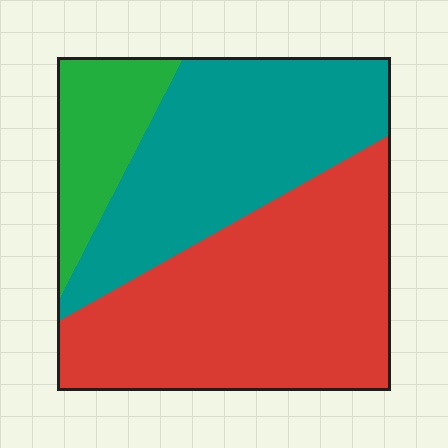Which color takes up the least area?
Green, at roughly 15%.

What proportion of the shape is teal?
Teal covers around 35% of the shape.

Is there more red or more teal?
Red.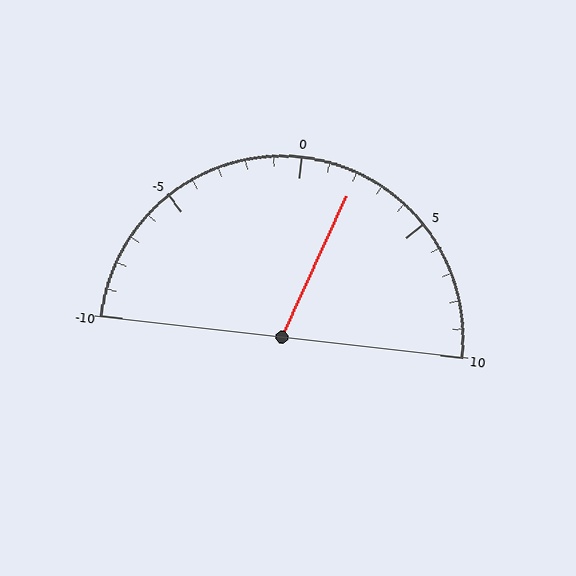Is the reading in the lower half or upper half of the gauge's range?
The reading is in the upper half of the range (-10 to 10).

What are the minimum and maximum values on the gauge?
The gauge ranges from -10 to 10.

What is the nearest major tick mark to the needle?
The nearest major tick mark is 0.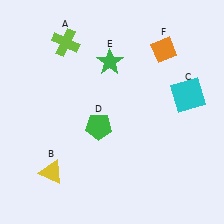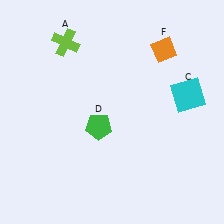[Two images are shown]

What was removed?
The green star (E), the yellow triangle (B) were removed in Image 2.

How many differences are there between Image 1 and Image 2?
There are 2 differences between the two images.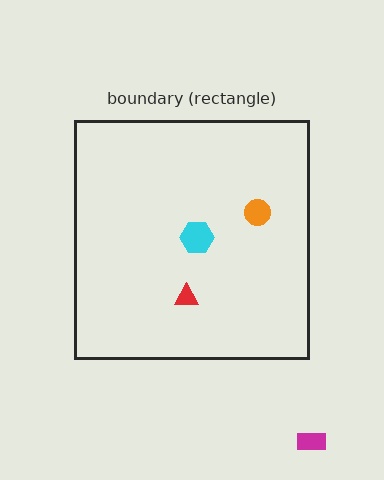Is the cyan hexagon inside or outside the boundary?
Inside.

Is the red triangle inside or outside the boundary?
Inside.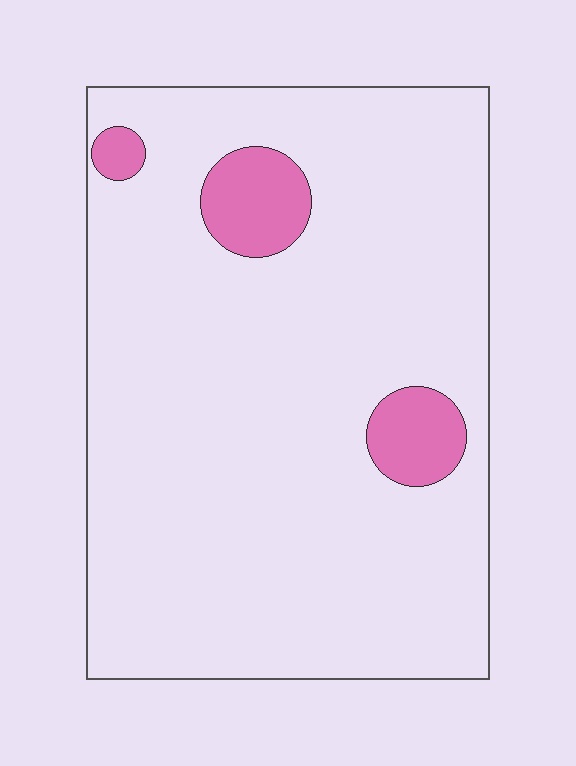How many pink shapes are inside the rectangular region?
3.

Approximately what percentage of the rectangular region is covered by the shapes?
Approximately 10%.